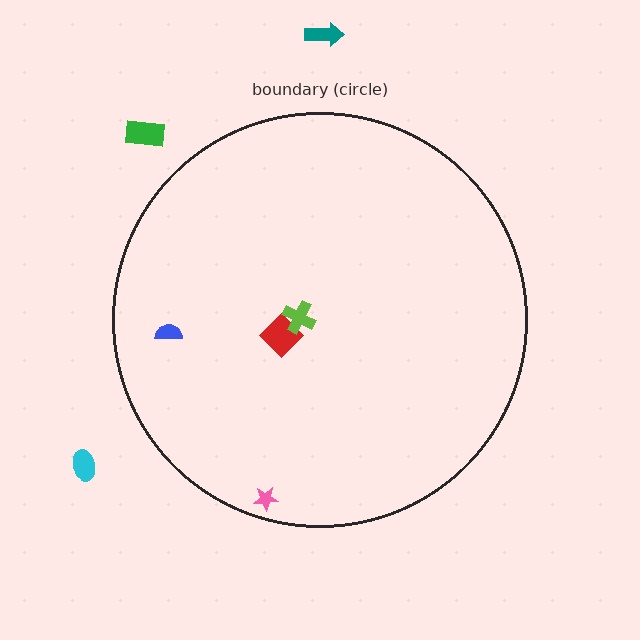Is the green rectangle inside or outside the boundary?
Outside.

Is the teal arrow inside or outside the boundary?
Outside.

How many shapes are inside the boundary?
4 inside, 3 outside.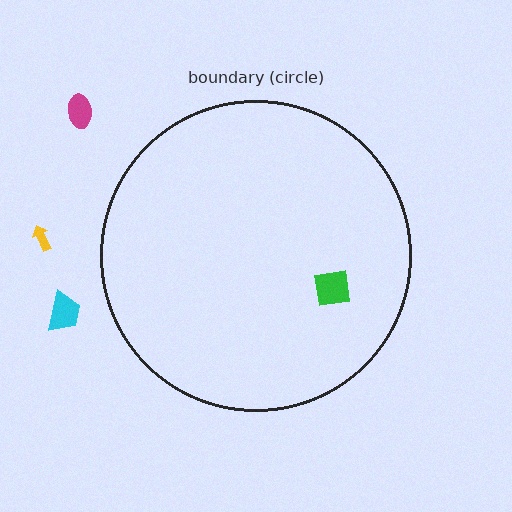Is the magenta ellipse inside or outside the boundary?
Outside.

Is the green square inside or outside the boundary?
Inside.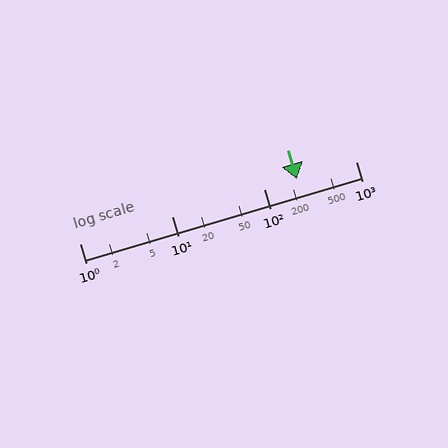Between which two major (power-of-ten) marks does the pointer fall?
The pointer is between 100 and 1000.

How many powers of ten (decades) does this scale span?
The scale spans 3 decades, from 1 to 1000.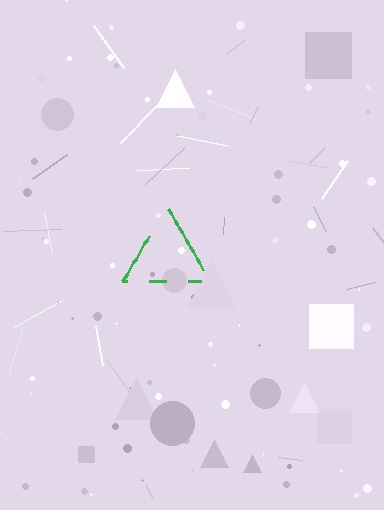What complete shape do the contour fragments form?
The contour fragments form a triangle.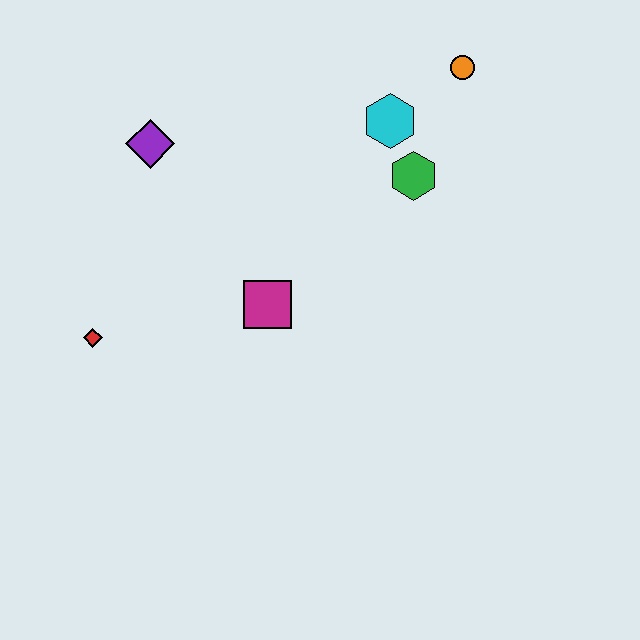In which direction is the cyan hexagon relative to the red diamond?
The cyan hexagon is to the right of the red diamond.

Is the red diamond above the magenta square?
No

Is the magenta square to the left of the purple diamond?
No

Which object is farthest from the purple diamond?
The orange circle is farthest from the purple diamond.